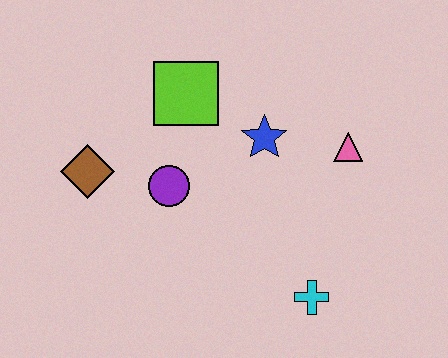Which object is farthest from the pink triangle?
The brown diamond is farthest from the pink triangle.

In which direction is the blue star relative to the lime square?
The blue star is to the right of the lime square.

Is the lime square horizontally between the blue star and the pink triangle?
No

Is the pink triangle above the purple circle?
Yes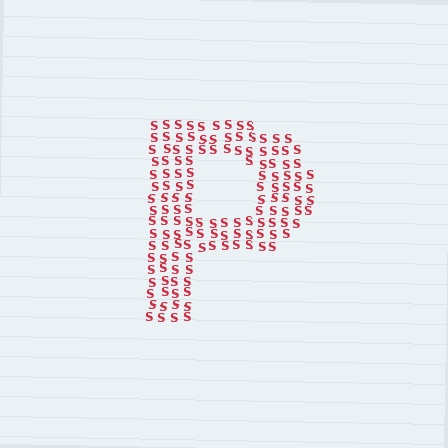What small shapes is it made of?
It is made of small letter S's.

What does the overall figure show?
The overall figure shows the letter P.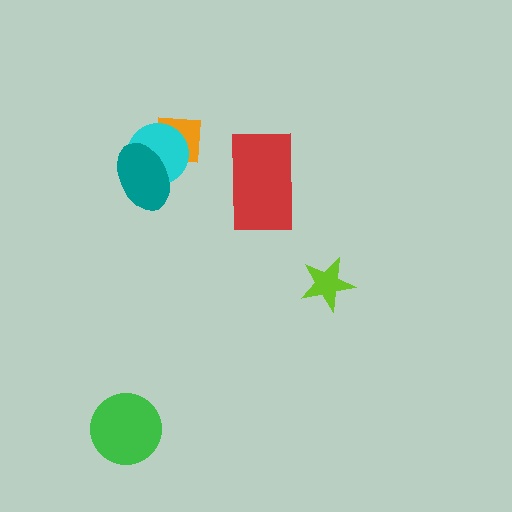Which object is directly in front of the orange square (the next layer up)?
The cyan circle is directly in front of the orange square.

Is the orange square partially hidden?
Yes, it is partially covered by another shape.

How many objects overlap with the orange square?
2 objects overlap with the orange square.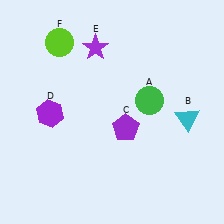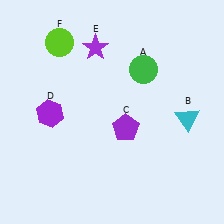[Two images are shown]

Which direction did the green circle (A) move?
The green circle (A) moved up.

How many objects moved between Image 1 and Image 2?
1 object moved between the two images.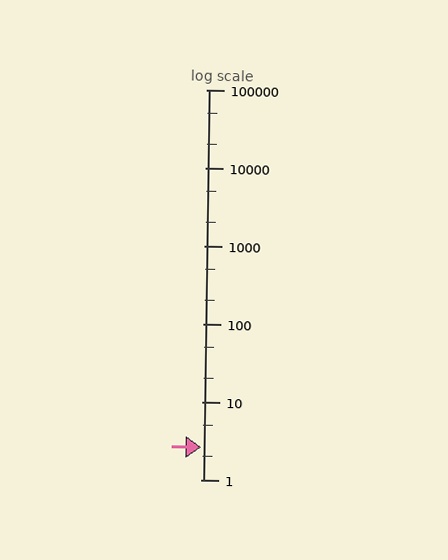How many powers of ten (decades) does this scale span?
The scale spans 5 decades, from 1 to 100000.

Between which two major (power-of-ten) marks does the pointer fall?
The pointer is between 1 and 10.